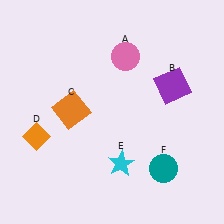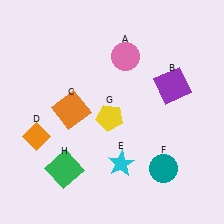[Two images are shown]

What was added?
A yellow pentagon (G), a green square (H) were added in Image 2.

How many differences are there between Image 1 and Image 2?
There are 2 differences between the two images.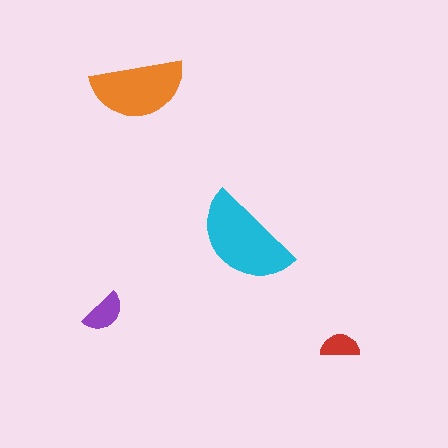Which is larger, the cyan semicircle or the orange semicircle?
The cyan one.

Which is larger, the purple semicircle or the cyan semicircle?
The cyan one.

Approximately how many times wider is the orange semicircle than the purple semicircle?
About 2 times wider.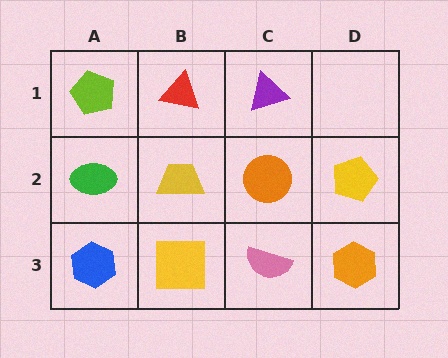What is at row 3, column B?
A yellow square.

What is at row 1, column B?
A red triangle.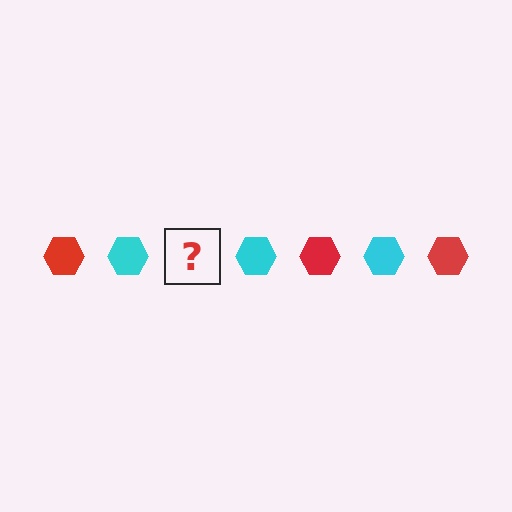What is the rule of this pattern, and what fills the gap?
The rule is that the pattern cycles through red, cyan hexagons. The gap should be filled with a red hexagon.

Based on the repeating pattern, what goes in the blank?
The blank should be a red hexagon.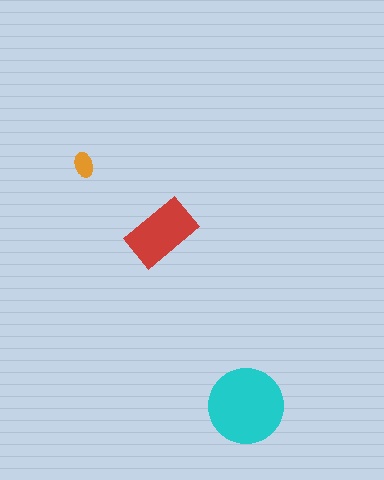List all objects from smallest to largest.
The orange ellipse, the red rectangle, the cyan circle.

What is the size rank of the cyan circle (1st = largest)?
1st.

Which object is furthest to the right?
The cyan circle is rightmost.